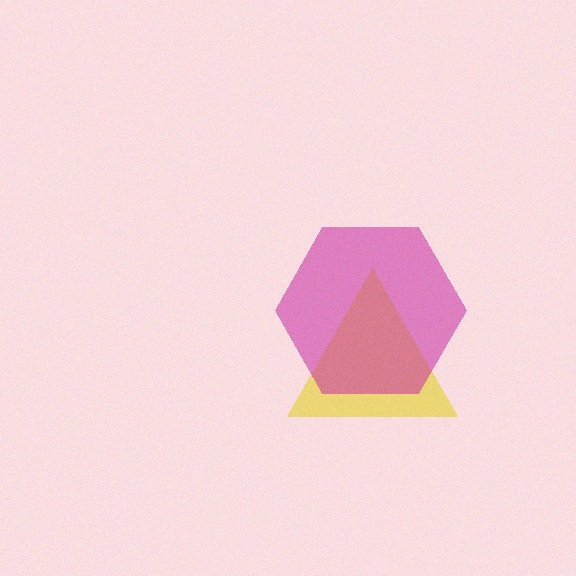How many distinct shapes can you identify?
There are 2 distinct shapes: a yellow triangle, a magenta hexagon.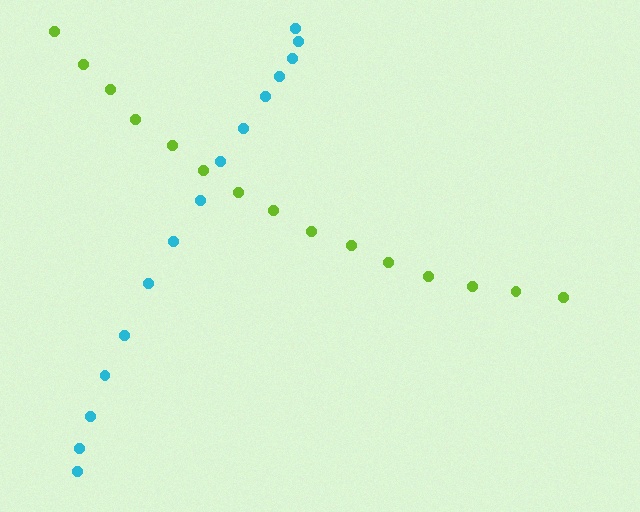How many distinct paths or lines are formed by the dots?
There are 2 distinct paths.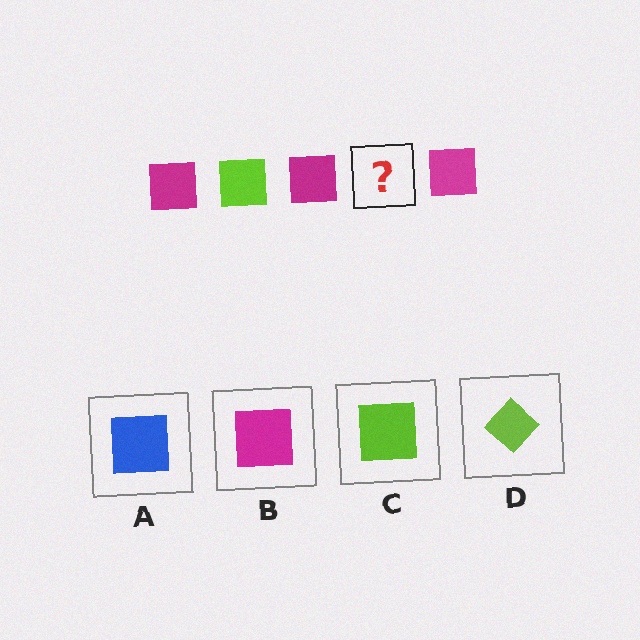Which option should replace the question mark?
Option C.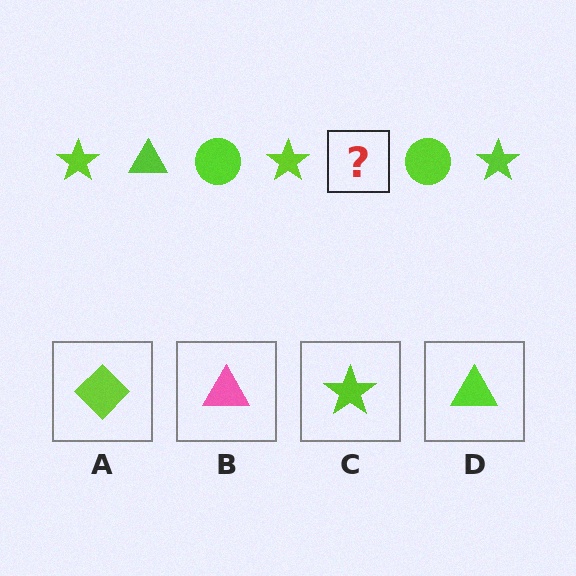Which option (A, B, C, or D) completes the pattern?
D.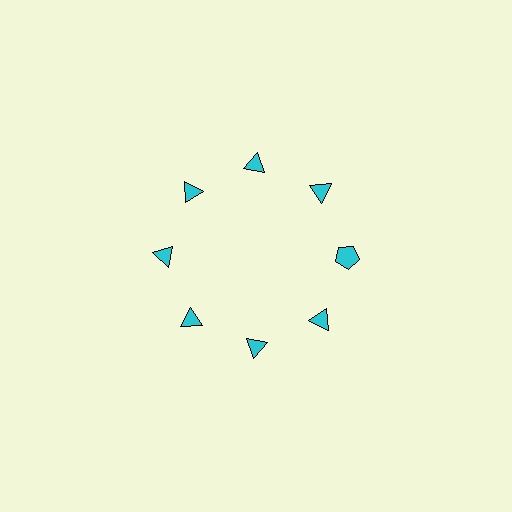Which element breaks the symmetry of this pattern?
The cyan pentagon at roughly the 3 o'clock position breaks the symmetry. All other shapes are cyan triangles.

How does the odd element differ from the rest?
It has a different shape: pentagon instead of triangle.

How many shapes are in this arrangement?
There are 8 shapes arranged in a ring pattern.